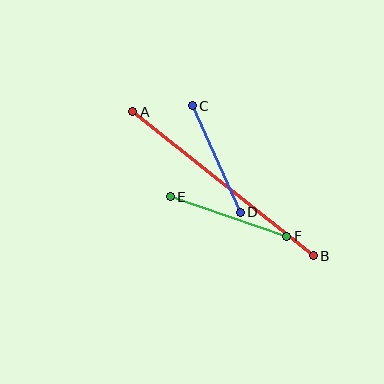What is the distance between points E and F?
The distance is approximately 123 pixels.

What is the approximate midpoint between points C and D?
The midpoint is at approximately (216, 159) pixels.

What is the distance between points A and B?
The distance is approximately 231 pixels.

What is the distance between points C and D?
The distance is approximately 117 pixels.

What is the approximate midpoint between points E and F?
The midpoint is at approximately (228, 216) pixels.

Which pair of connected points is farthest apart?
Points A and B are farthest apart.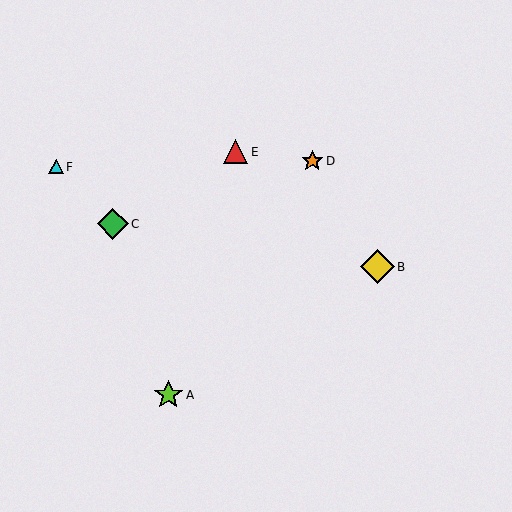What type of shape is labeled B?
Shape B is a yellow diamond.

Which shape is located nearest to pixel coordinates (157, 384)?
The lime star (labeled A) at (168, 395) is nearest to that location.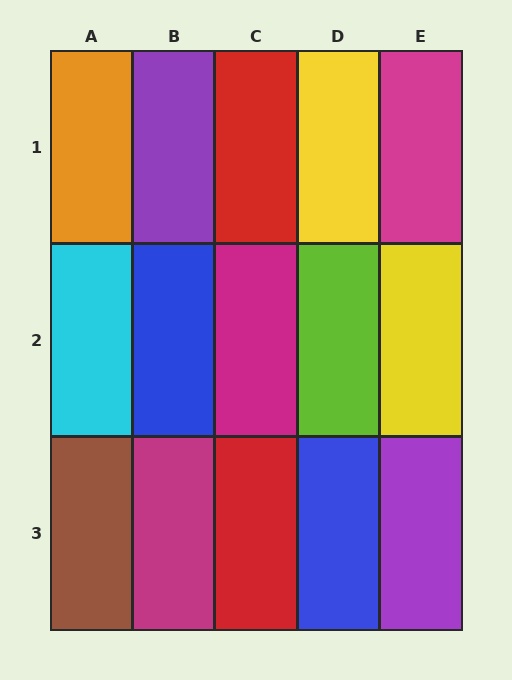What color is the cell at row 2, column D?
Lime.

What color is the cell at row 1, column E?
Magenta.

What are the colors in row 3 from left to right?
Brown, magenta, red, blue, purple.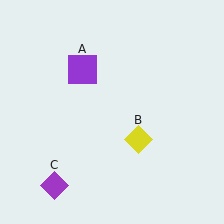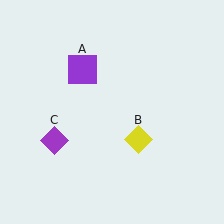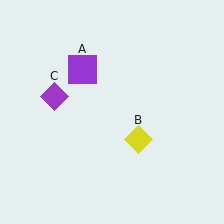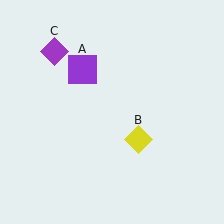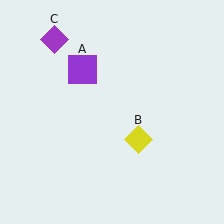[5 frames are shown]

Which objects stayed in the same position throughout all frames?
Purple square (object A) and yellow diamond (object B) remained stationary.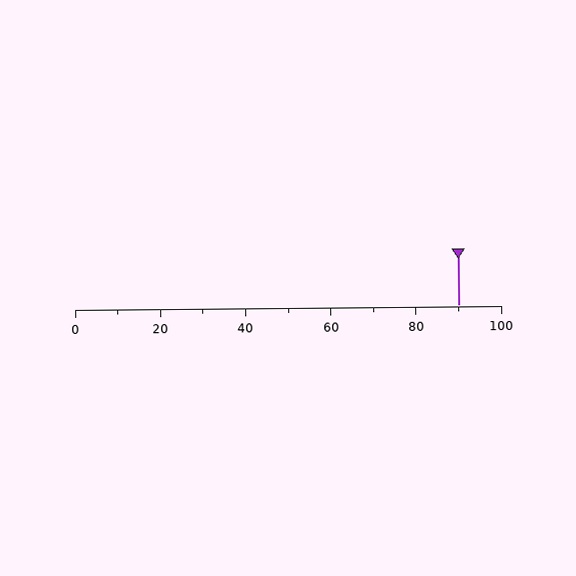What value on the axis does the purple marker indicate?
The marker indicates approximately 90.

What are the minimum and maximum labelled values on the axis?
The axis runs from 0 to 100.